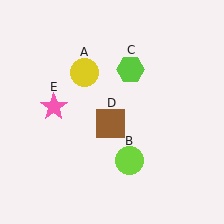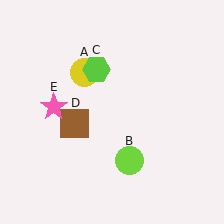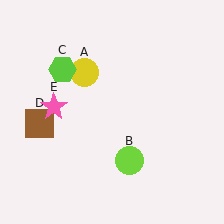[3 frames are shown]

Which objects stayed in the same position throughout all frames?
Yellow circle (object A) and lime circle (object B) and pink star (object E) remained stationary.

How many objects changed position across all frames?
2 objects changed position: lime hexagon (object C), brown square (object D).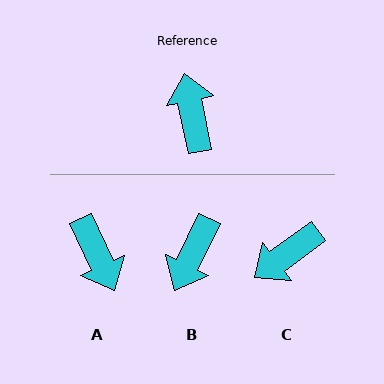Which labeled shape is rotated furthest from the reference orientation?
A, about 166 degrees away.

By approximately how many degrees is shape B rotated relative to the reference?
Approximately 142 degrees counter-clockwise.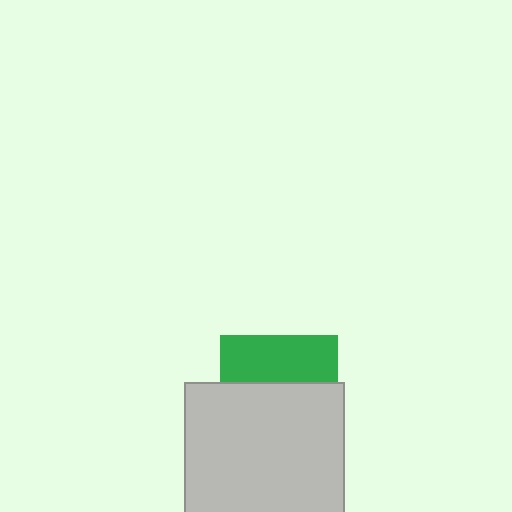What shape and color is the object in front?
The object in front is a light gray rectangle.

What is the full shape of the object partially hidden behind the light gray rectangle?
The partially hidden object is a green square.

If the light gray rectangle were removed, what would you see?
You would see the complete green square.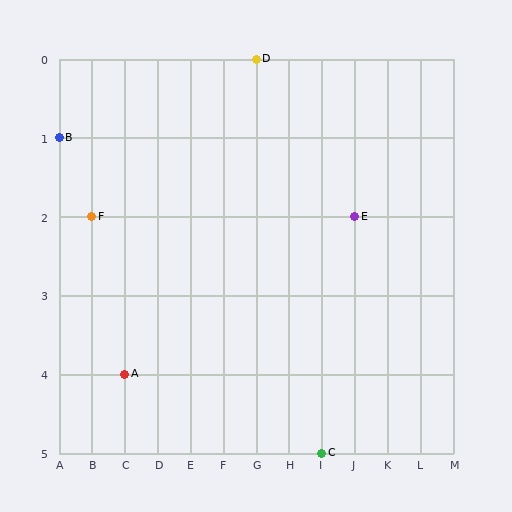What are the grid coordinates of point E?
Point E is at grid coordinates (J, 2).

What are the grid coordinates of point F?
Point F is at grid coordinates (B, 2).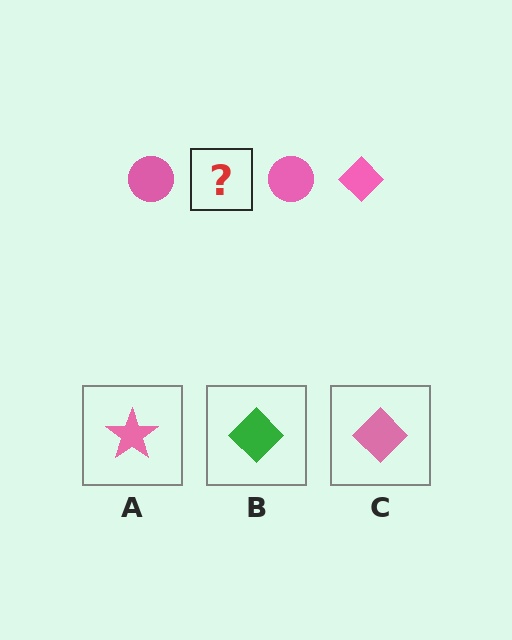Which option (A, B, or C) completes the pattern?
C.